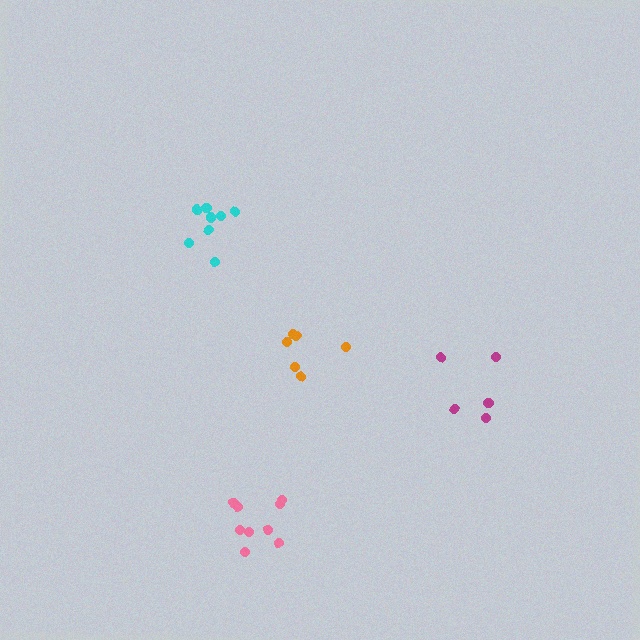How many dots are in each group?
Group 1: 5 dots, Group 2: 6 dots, Group 3: 9 dots, Group 4: 8 dots (28 total).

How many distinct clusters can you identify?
There are 4 distinct clusters.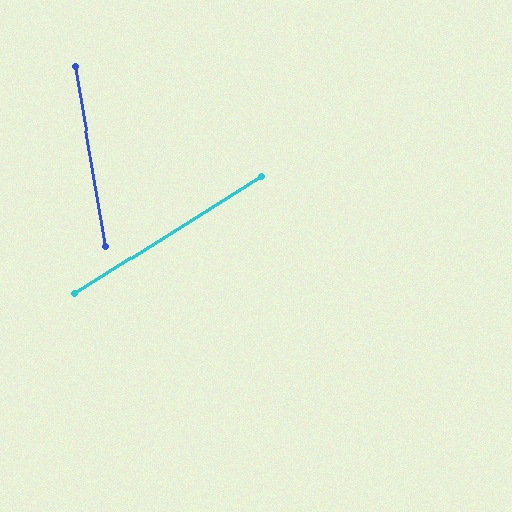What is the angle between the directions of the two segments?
Approximately 68 degrees.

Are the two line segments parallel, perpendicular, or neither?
Neither parallel nor perpendicular — they differ by about 68°.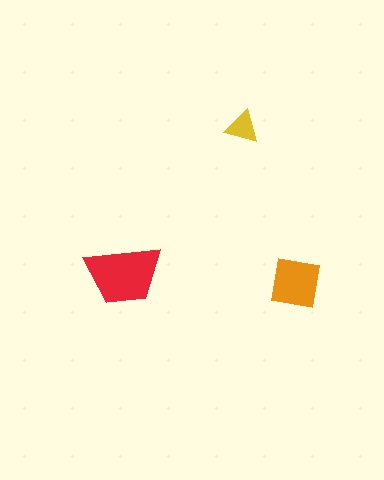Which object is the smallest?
The yellow triangle.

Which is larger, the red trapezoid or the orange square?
The red trapezoid.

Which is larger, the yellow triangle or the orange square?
The orange square.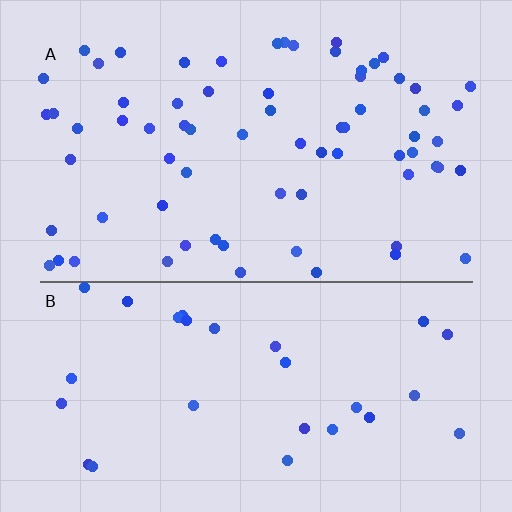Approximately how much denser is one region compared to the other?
Approximately 2.4× — region A over region B.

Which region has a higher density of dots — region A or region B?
A (the top).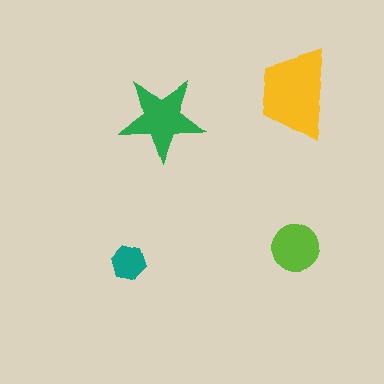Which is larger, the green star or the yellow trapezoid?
The yellow trapezoid.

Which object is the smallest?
The teal hexagon.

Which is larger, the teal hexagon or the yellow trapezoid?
The yellow trapezoid.